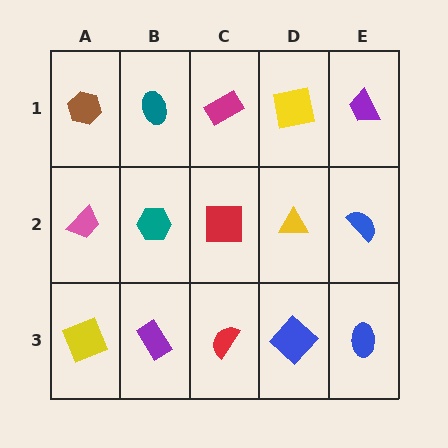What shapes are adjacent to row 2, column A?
A brown hexagon (row 1, column A), a yellow square (row 3, column A), a teal hexagon (row 2, column B).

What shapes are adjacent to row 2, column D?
A yellow square (row 1, column D), a blue diamond (row 3, column D), a red square (row 2, column C), a blue semicircle (row 2, column E).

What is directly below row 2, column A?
A yellow square.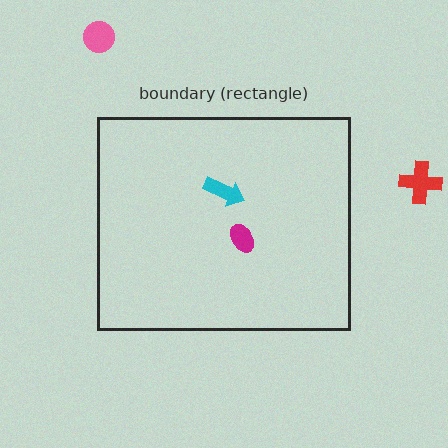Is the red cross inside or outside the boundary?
Outside.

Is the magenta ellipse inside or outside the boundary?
Inside.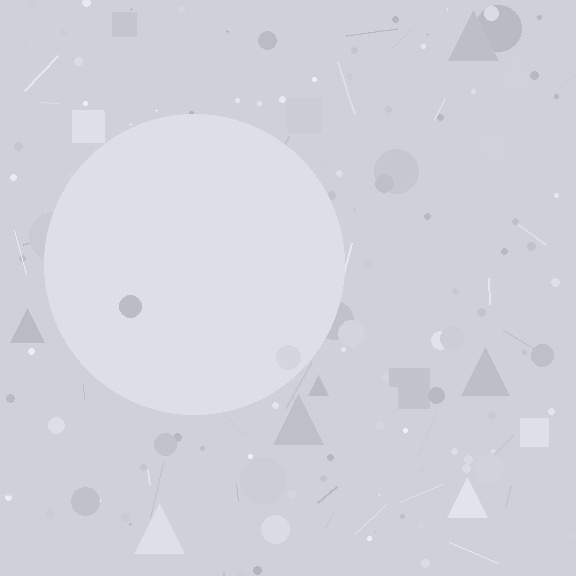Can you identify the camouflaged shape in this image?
The camouflaged shape is a circle.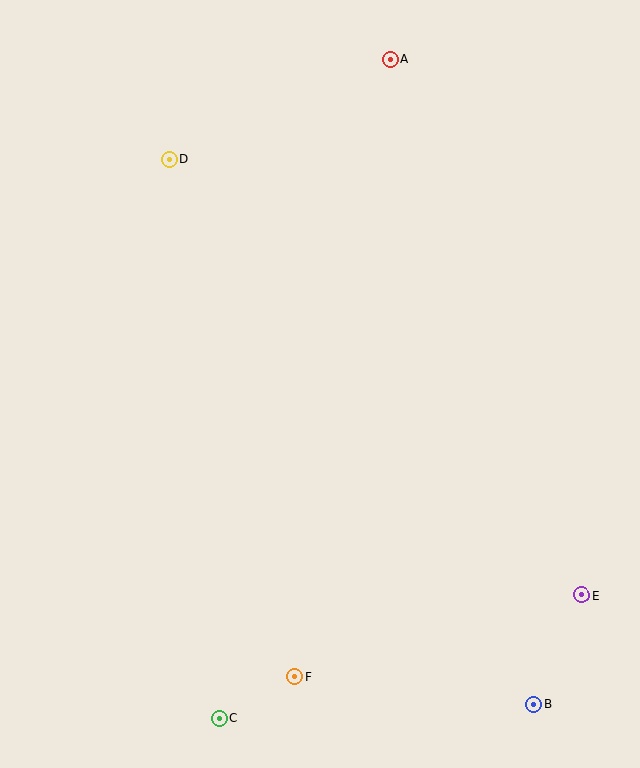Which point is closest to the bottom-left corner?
Point C is closest to the bottom-left corner.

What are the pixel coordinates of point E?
Point E is at (582, 595).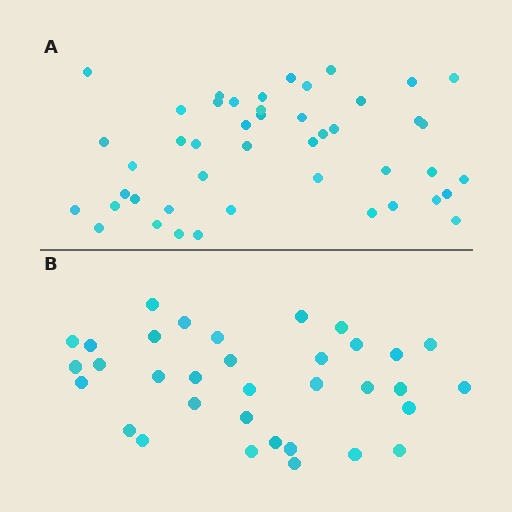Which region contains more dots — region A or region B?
Region A (the top region) has more dots.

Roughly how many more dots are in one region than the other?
Region A has roughly 12 or so more dots than region B.